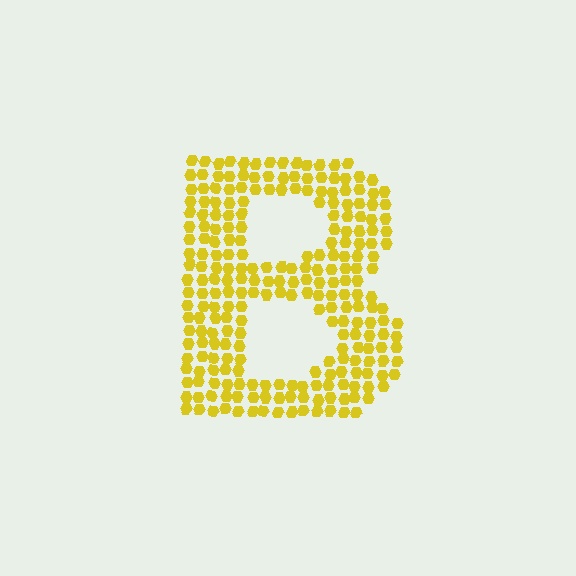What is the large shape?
The large shape is the letter B.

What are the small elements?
The small elements are hexagons.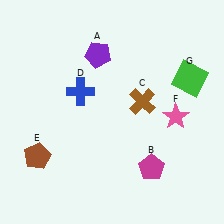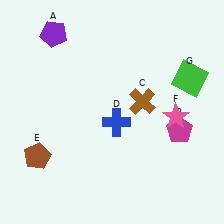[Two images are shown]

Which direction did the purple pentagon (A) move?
The purple pentagon (A) moved left.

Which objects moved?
The objects that moved are: the purple pentagon (A), the magenta pentagon (B), the blue cross (D).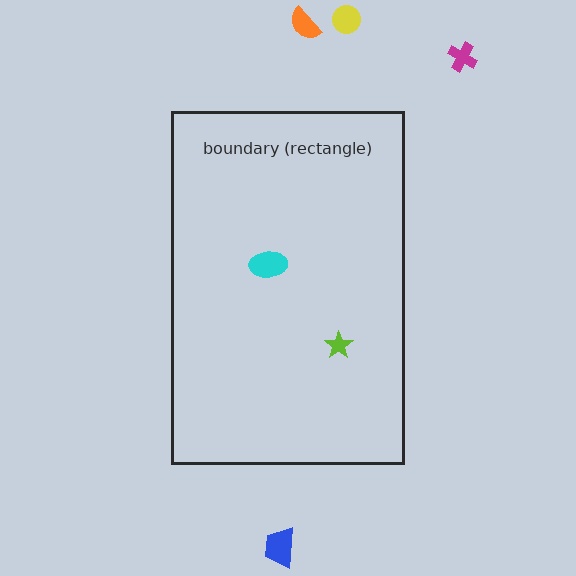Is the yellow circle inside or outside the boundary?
Outside.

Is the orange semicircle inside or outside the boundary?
Outside.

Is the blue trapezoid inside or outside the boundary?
Outside.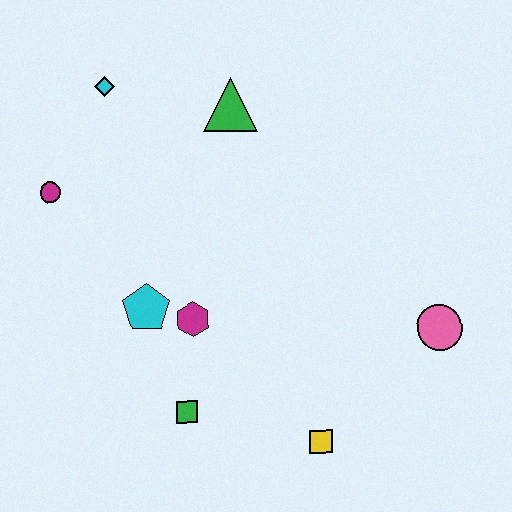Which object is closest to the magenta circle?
The cyan diamond is closest to the magenta circle.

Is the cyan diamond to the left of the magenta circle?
No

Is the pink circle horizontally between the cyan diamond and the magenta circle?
No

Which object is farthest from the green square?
The cyan diamond is farthest from the green square.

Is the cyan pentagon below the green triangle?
Yes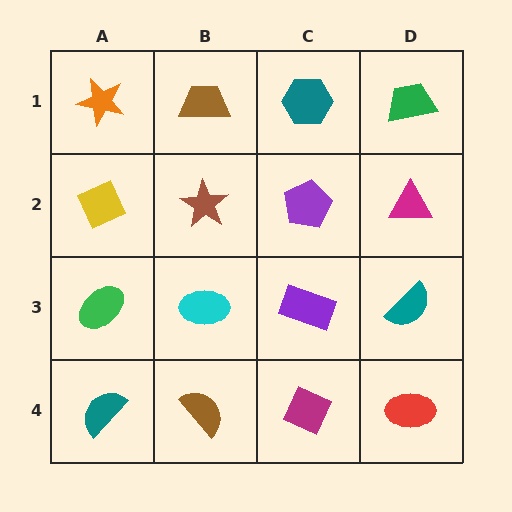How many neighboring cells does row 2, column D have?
3.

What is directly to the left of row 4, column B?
A teal semicircle.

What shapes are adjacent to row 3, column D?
A magenta triangle (row 2, column D), a red ellipse (row 4, column D), a purple rectangle (row 3, column C).